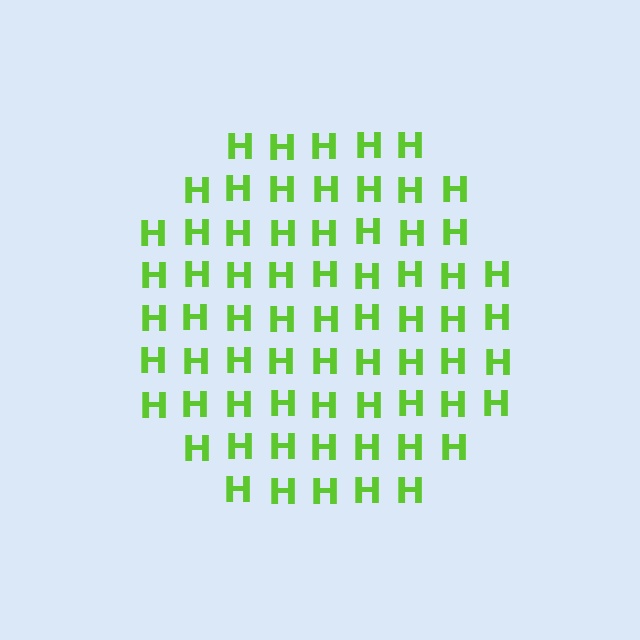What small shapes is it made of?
It is made of small letter H's.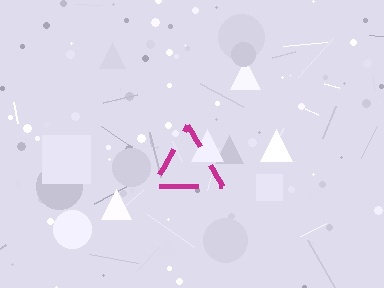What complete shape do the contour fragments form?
The contour fragments form a triangle.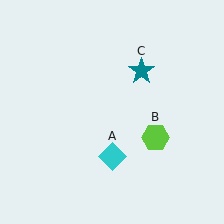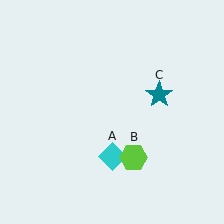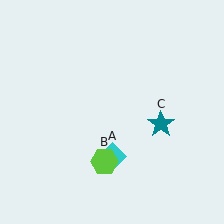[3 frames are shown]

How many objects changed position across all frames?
2 objects changed position: lime hexagon (object B), teal star (object C).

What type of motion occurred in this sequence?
The lime hexagon (object B), teal star (object C) rotated clockwise around the center of the scene.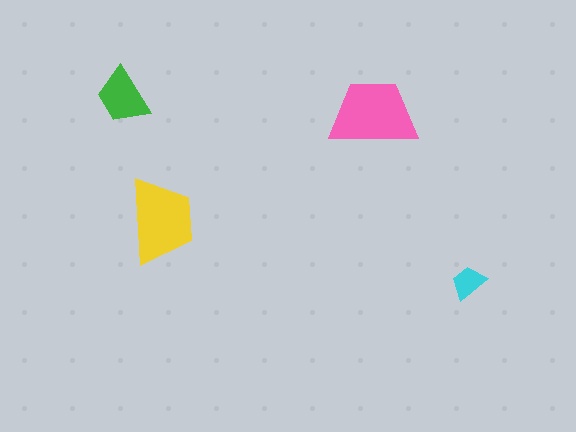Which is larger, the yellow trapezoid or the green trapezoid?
The yellow one.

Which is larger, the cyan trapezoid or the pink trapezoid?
The pink one.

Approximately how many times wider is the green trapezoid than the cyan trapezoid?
About 1.5 times wider.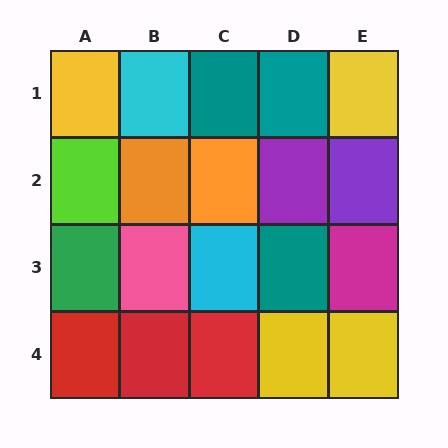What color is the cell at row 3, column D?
Teal.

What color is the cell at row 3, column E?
Magenta.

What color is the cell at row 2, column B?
Orange.